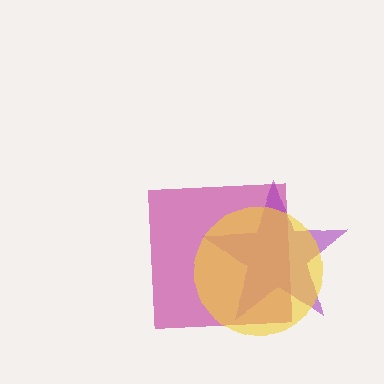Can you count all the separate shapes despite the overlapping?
Yes, there are 3 separate shapes.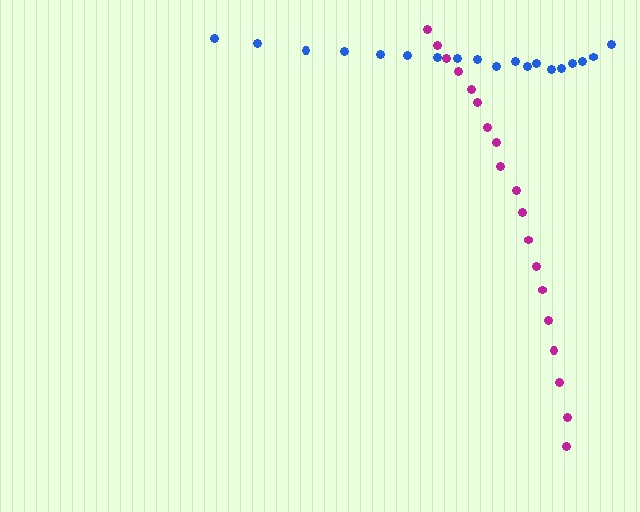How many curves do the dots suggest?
There are 2 distinct paths.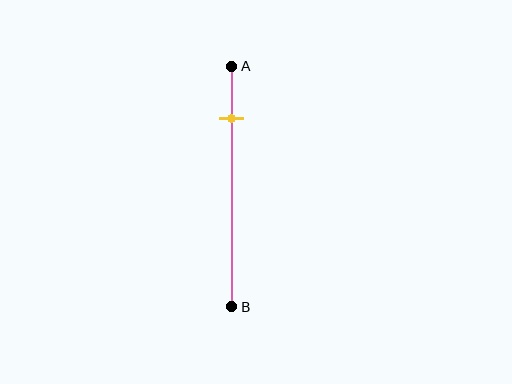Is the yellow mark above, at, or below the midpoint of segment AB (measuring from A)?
The yellow mark is above the midpoint of segment AB.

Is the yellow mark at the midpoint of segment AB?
No, the mark is at about 20% from A, not at the 50% midpoint.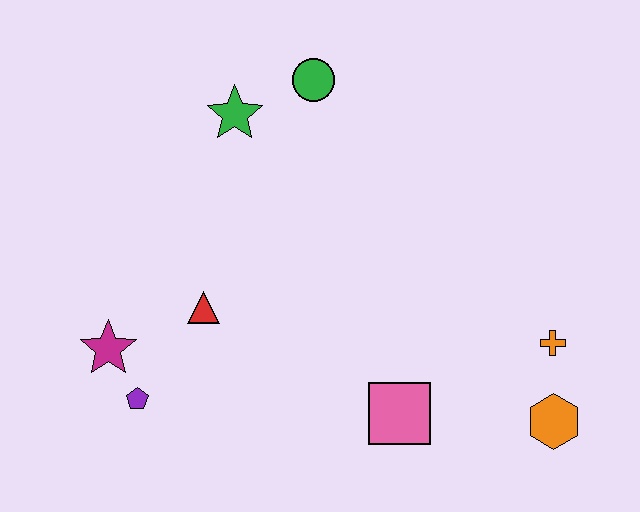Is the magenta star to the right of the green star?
No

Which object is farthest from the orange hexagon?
The magenta star is farthest from the orange hexagon.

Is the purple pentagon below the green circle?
Yes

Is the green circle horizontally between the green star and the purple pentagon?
No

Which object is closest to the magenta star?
The purple pentagon is closest to the magenta star.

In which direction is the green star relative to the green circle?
The green star is to the left of the green circle.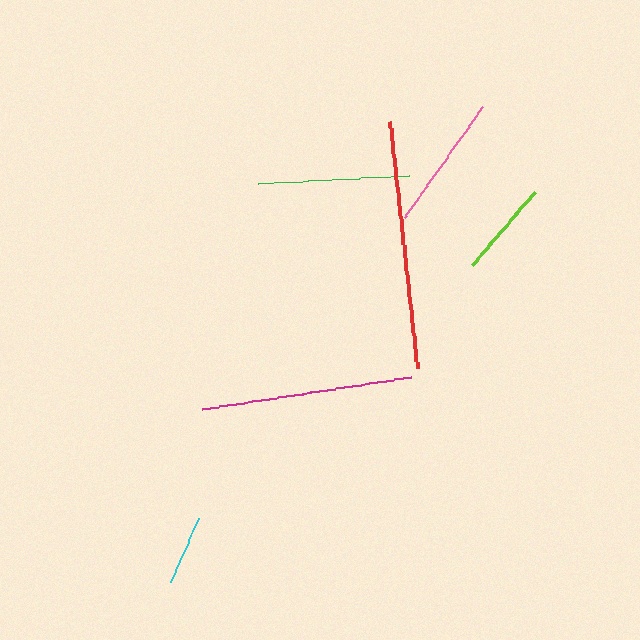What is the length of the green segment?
The green segment is approximately 151 pixels long.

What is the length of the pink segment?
The pink segment is approximately 135 pixels long.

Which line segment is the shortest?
The cyan line is the shortest at approximately 70 pixels.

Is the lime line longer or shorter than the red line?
The red line is longer than the lime line.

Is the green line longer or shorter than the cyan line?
The green line is longer than the cyan line.